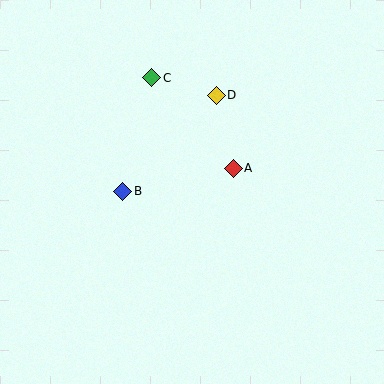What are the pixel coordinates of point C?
Point C is at (152, 78).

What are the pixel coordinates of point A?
Point A is at (233, 168).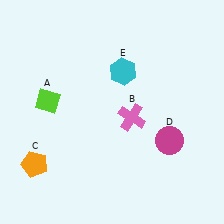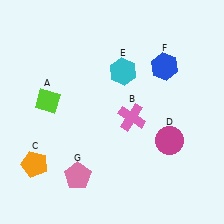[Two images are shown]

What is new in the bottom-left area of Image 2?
A pink pentagon (G) was added in the bottom-left area of Image 2.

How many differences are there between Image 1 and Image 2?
There are 2 differences between the two images.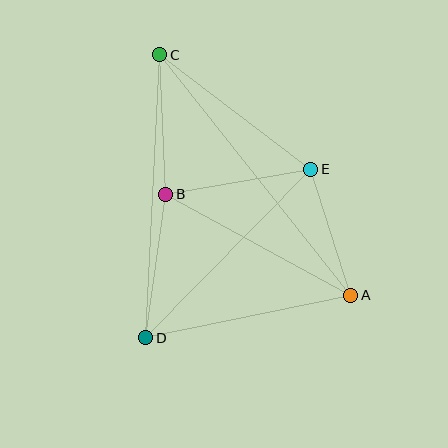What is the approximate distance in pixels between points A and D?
The distance between A and D is approximately 209 pixels.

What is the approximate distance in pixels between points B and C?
The distance between B and C is approximately 139 pixels.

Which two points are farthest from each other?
Points A and C are farthest from each other.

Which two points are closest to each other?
Points A and E are closest to each other.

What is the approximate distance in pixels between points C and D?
The distance between C and D is approximately 283 pixels.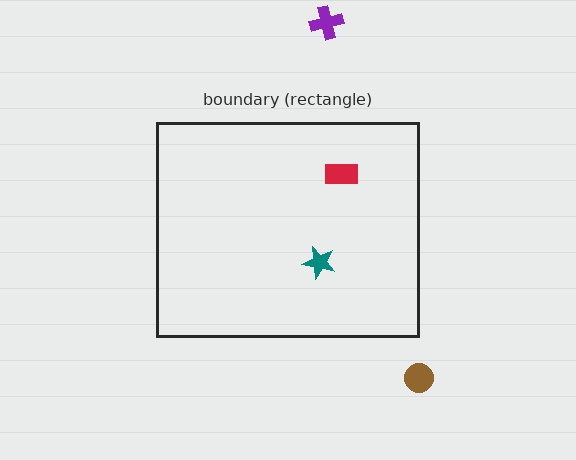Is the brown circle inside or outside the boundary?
Outside.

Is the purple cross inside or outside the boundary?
Outside.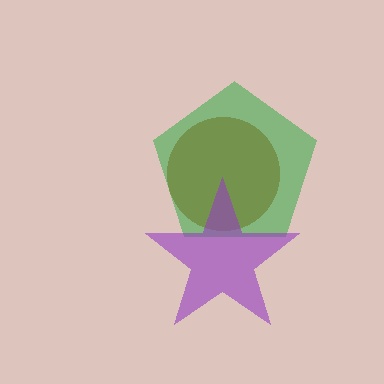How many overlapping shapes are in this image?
There are 3 overlapping shapes in the image.